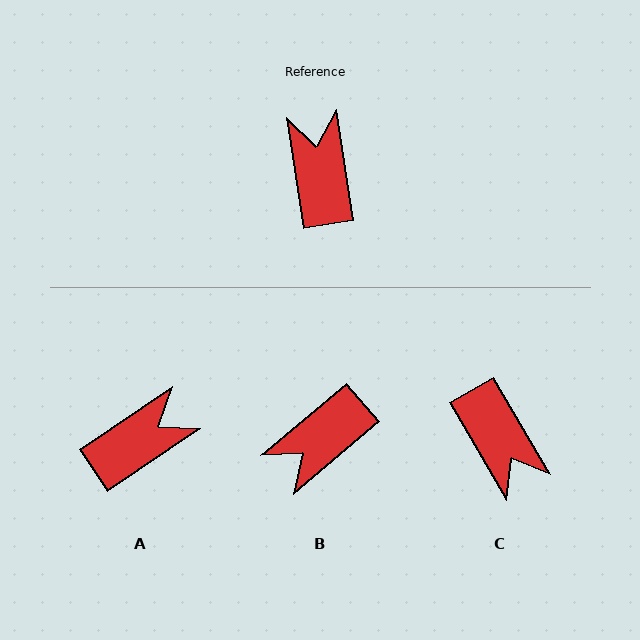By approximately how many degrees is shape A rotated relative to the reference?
Approximately 65 degrees clockwise.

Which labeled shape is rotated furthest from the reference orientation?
C, about 159 degrees away.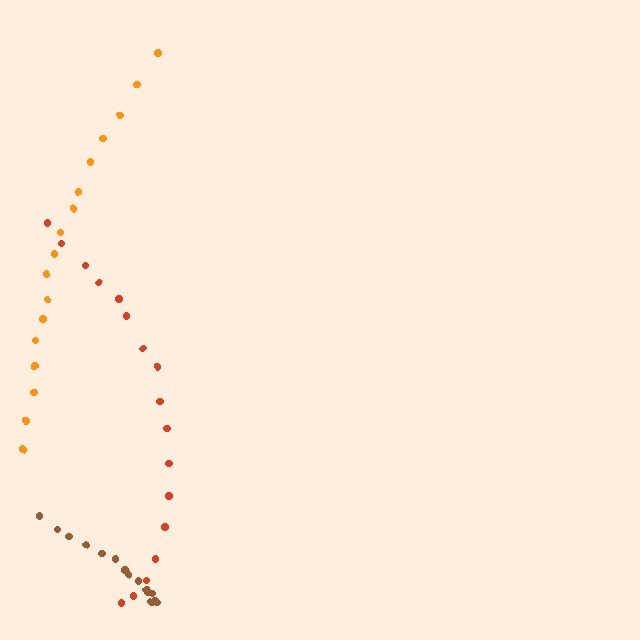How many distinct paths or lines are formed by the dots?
There are 3 distinct paths.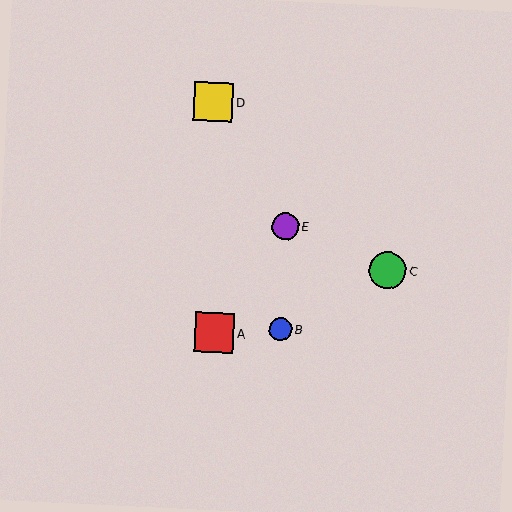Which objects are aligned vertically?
Objects B, E are aligned vertically.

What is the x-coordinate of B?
Object B is at x≈280.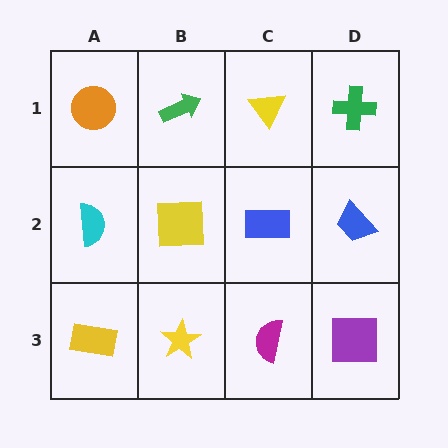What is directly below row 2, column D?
A purple square.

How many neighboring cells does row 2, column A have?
3.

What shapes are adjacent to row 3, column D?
A blue trapezoid (row 2, column D), a magenta semicircle (row 3, column C).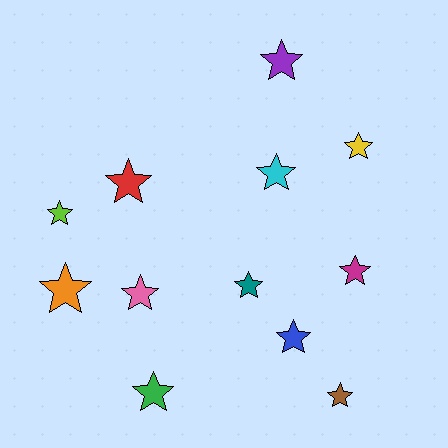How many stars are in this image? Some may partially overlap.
There are 12 stars.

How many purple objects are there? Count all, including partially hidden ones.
There is 1 purple object.